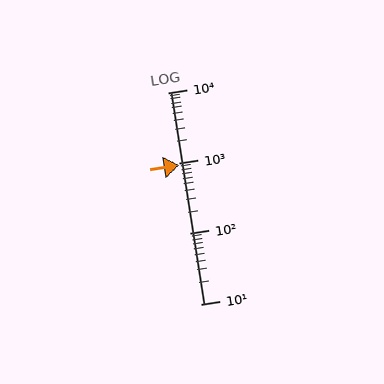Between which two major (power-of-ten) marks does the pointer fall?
The pointer is between 100 and 1000.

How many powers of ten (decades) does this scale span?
The scale spans 3 decades, from 10 to 10000.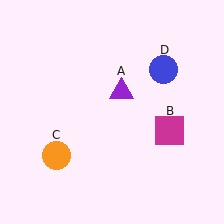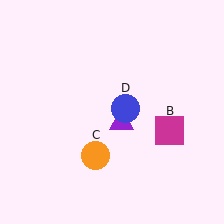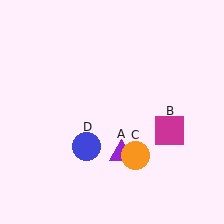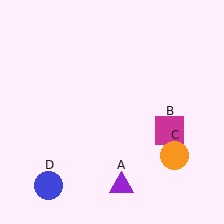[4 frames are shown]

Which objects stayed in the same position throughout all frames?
Magenta square (object B) remained stationary.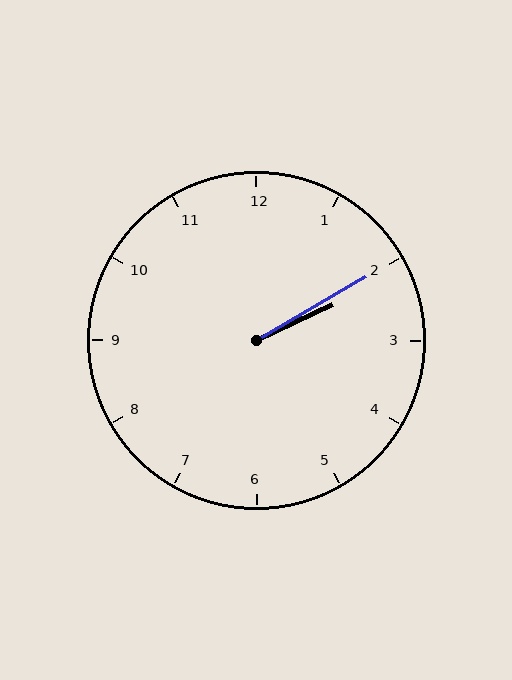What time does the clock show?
2:10.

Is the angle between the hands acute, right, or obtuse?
It is acute.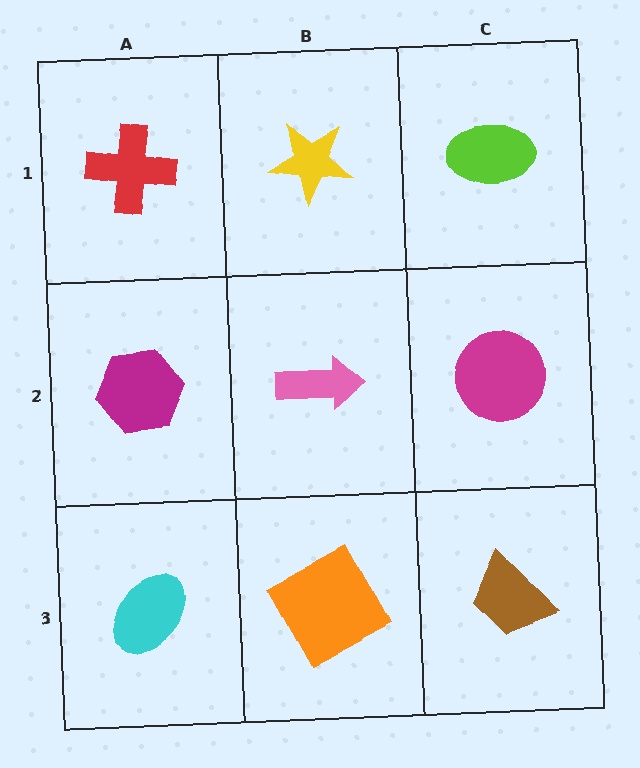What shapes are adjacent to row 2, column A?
A red cross (row 1, column A), a cyan ellipse (row 3, column A), a pink arrow (row 2, column B).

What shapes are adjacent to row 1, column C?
A magenta circle (row 2, column C), a yellow star (row 1, column B).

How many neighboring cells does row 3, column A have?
2.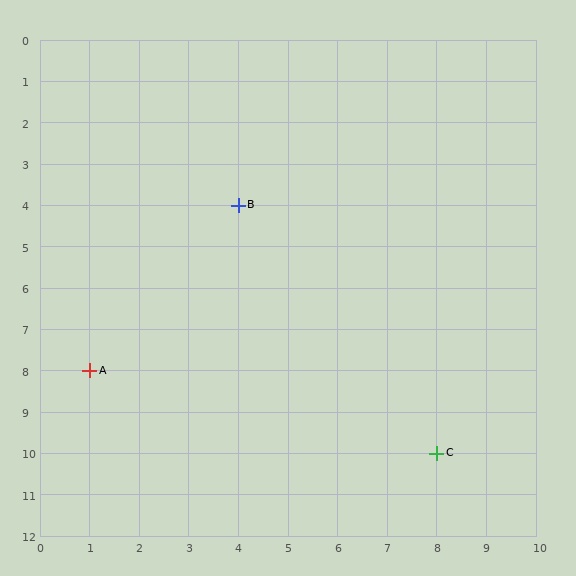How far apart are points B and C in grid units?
Points B and C are 4 columns and 6 rows apart (about 7.2 grid units diagonally).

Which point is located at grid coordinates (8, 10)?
Point C is at (8, 10).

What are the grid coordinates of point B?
Point B is at grid coordinates (4, 4).